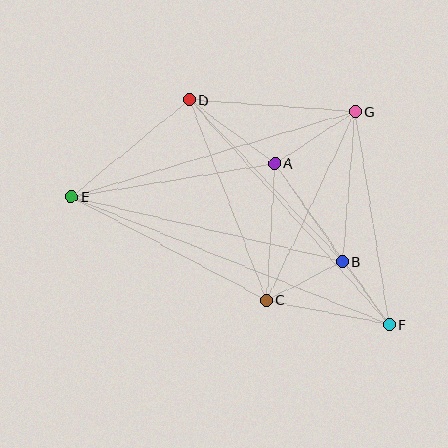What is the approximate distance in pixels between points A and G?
The distance between A and G is approximately 96 pixels.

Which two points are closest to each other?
Points B and F are closest to each other.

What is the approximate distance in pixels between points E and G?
The distance between E and G is approximately 296 pixels.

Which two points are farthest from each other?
Points E and F are farthest from each other.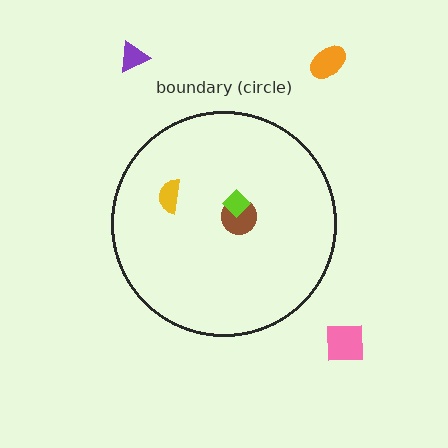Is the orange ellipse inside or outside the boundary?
Outside.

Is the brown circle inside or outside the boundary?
Inside.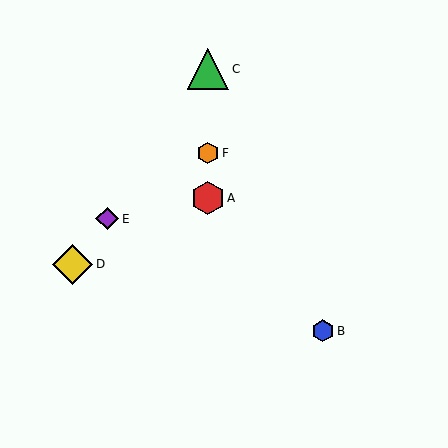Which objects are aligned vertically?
Objects A, C, F are aligned vertically.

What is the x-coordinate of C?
Object C is at x≈208.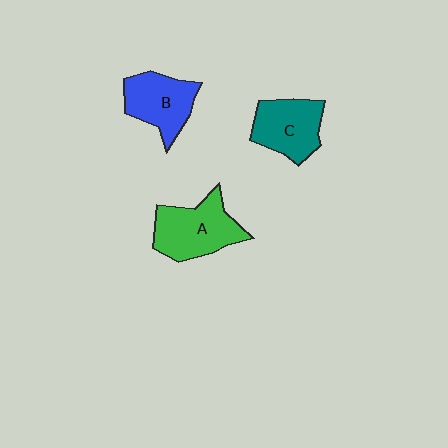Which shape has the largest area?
Shape A (green).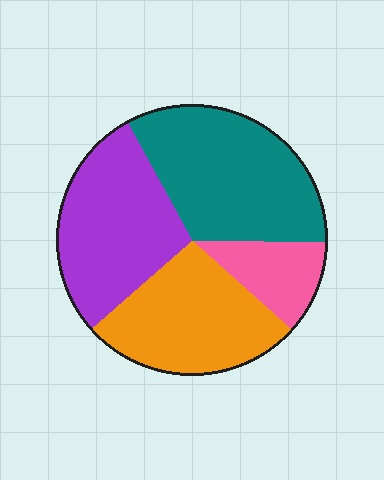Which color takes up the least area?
Pink, at roughly 10%.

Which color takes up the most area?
Teal, at roughly 35%.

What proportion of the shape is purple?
Purple covers 29% of the shape.